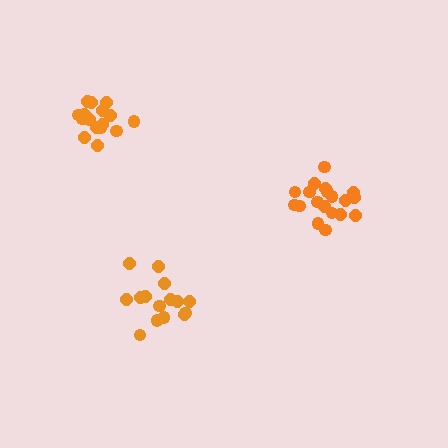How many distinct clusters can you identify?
There are 3 distinct clusters.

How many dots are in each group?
Group 1: 19 dots, Group 2: 15 dots, Group 3: 19 dots (53 total).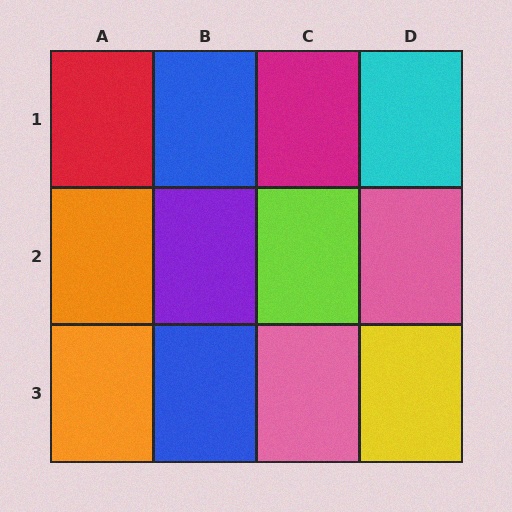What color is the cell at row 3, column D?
Yellow.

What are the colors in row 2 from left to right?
Orange, purple, lime, pink.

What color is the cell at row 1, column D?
Cyan.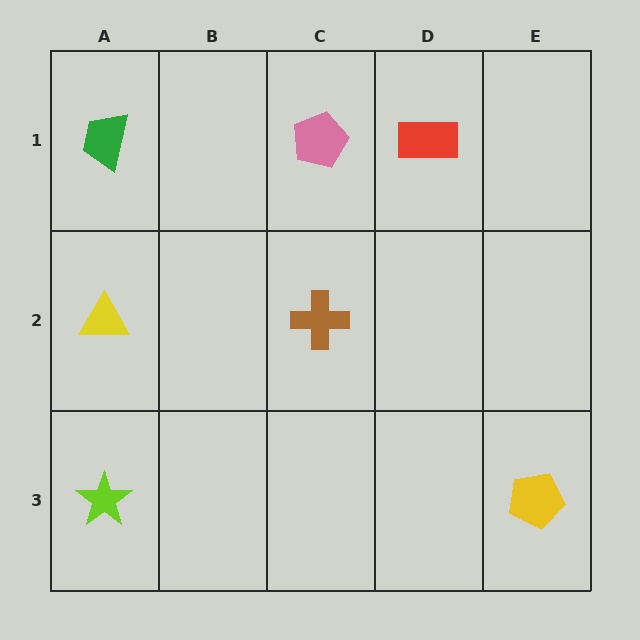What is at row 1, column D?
A red rectangle.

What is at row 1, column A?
A green trapezoid.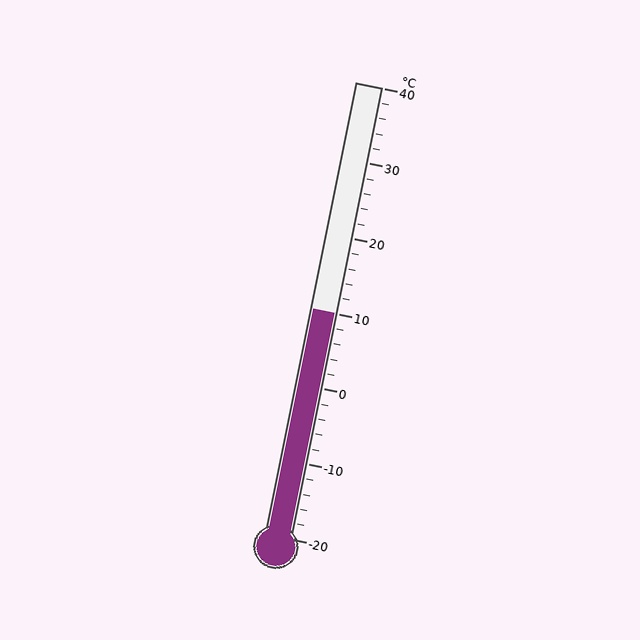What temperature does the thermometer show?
The thermometer shows approximately 10°C.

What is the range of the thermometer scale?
The thermometer scale ranges from -20°C to 40°C.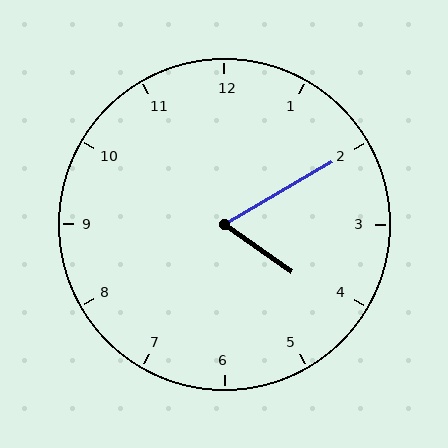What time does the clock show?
4:10.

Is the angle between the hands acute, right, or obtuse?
It is acute.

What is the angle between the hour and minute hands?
Approximately 65 degrees.